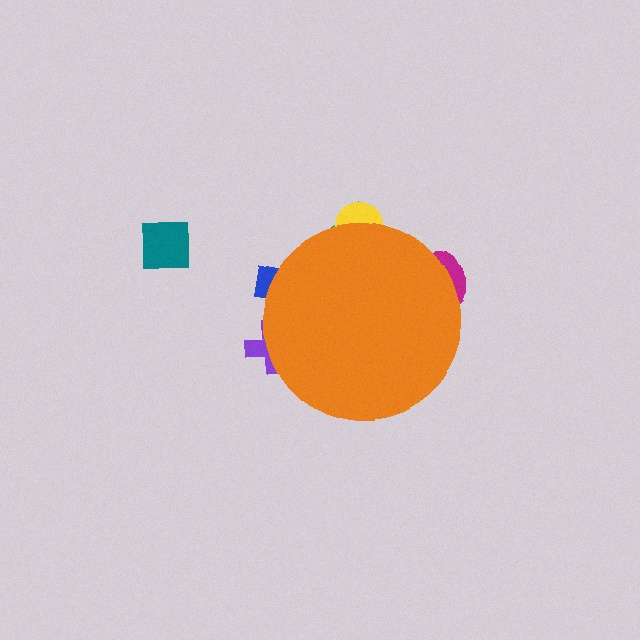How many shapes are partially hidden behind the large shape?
5 shapes are partially hidden.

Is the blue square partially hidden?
Yes, the blue square is partially hidden behind the orange circle.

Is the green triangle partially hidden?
Yes, the green triangle is partially hidden behind the orange circle.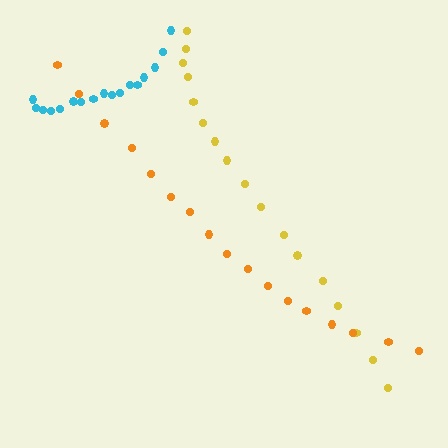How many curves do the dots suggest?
There are 3 distinct paths.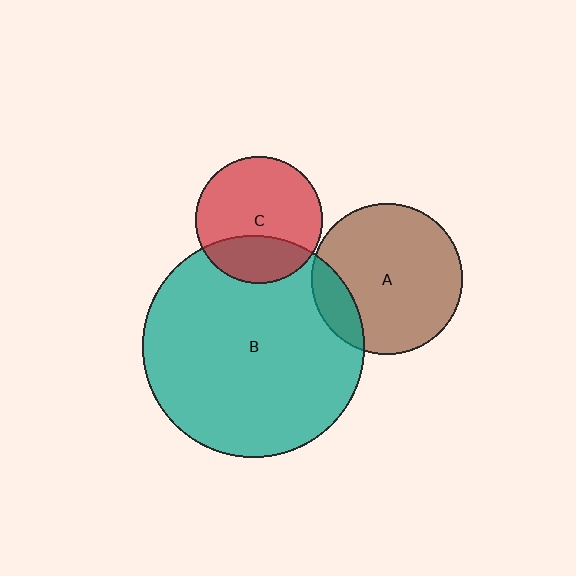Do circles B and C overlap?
Yes.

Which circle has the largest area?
Circle B (teal).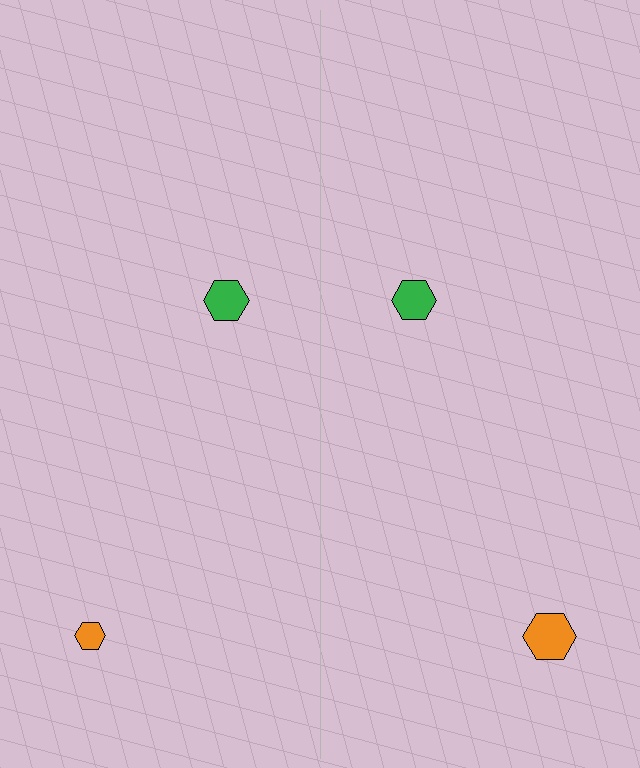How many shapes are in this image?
There are 4 shapes in this image.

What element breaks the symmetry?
The orange hexagon on the right side has a different size than its mirror counterpart.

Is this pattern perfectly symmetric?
No, the pattern is not perfectly symmetric. The orange hexagon on the right side has a different size than its mirror counterpart.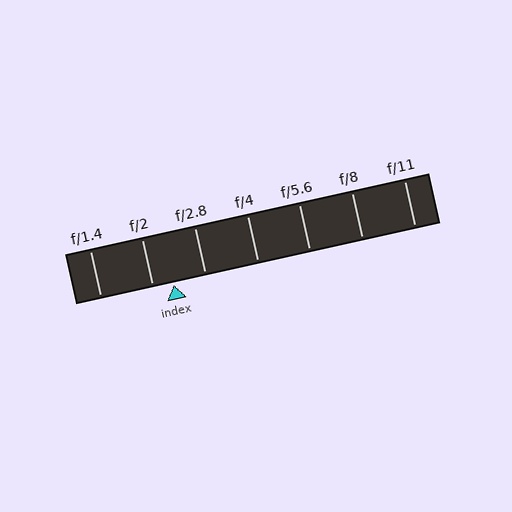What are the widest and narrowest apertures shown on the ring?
The widest aperture shown is f/1.4 and the narrowest is f/11.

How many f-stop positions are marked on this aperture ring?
There are 7 f-stop positions marked.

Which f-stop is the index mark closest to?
The index mark is closest to f/2.